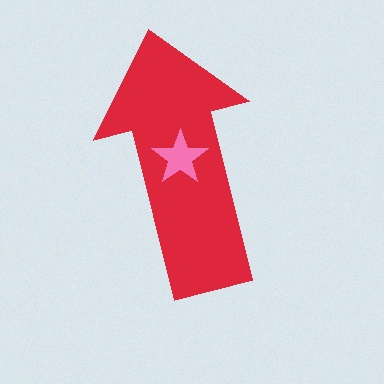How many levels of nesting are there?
2.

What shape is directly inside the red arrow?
The pink star.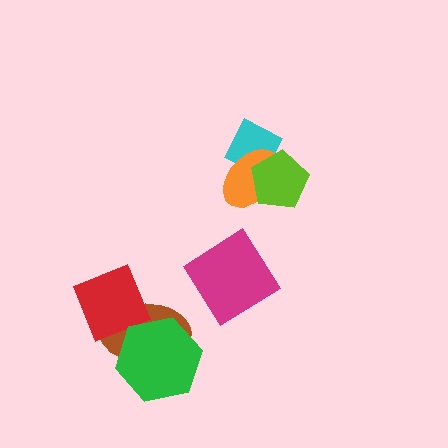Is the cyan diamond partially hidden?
Yes, it is partially covered by another shape.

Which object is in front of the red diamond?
The green hexagon is in front of the red diamond.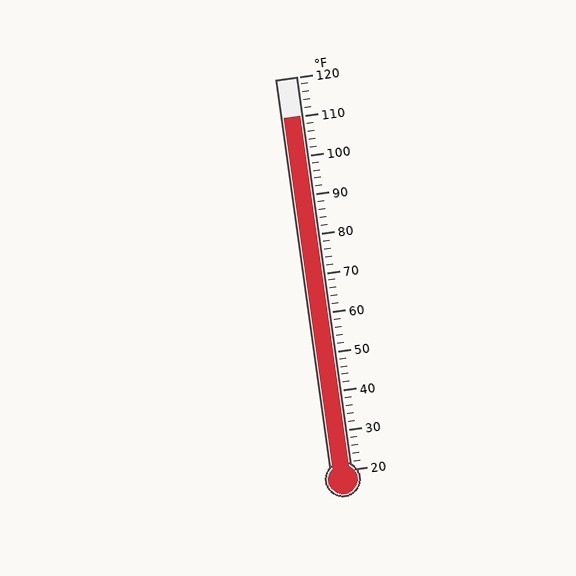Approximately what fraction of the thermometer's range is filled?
The thermometer is filled to approximately 90% of its range.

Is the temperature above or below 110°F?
The temperature is at 110°F.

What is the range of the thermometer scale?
The thermometer scale ranges from 20°F to 120°F.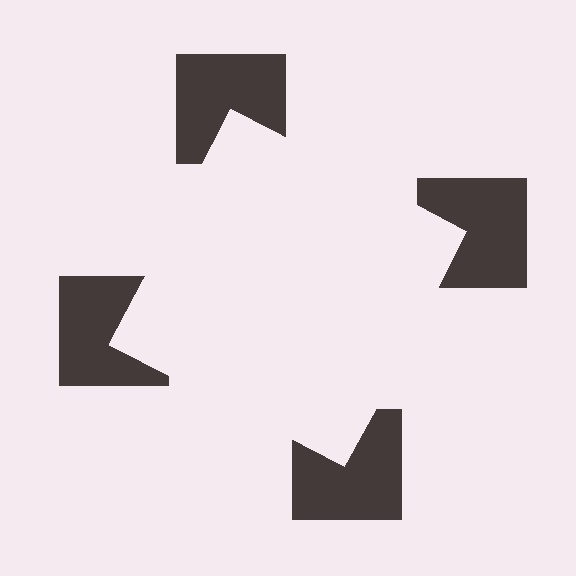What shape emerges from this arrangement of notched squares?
An illusory square — its edges are inferred from the aligned wedge cuts in the notched squares, not physically drawn.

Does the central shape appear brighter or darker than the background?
It typically appears slightly brighter than the background, even though no actual brightness change is drawn.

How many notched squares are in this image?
There are 4 — one at each vertex of the illusory square.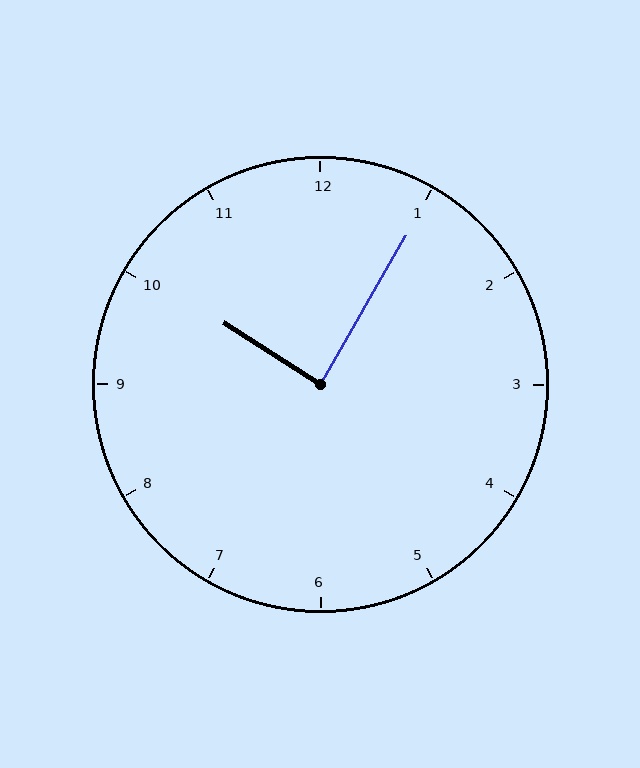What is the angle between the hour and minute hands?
Approximately 88 degrees.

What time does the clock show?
10:05.